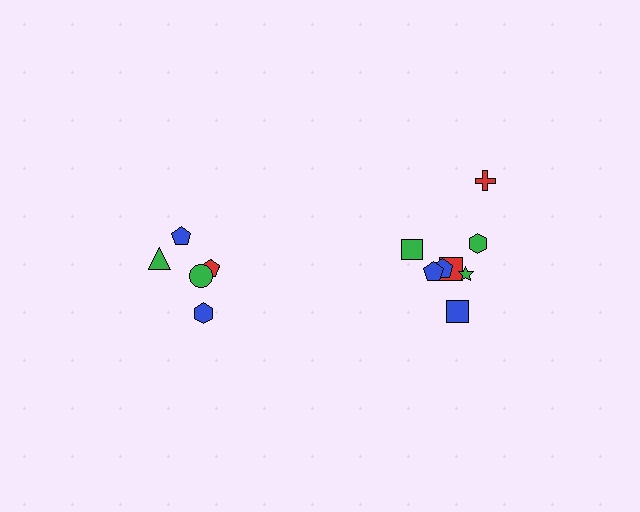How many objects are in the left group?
There are 6 objects.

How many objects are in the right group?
There are 8 objects.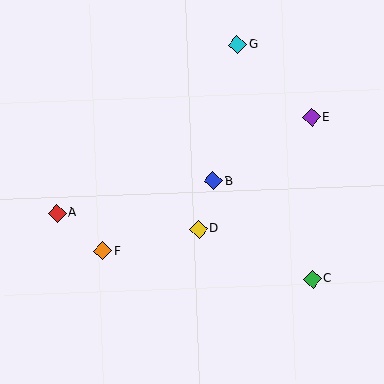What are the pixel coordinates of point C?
Point C is at (313, 279).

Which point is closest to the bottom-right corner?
Point C is closest to the bottom-right corner.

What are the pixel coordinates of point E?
Point E is at (312, 117).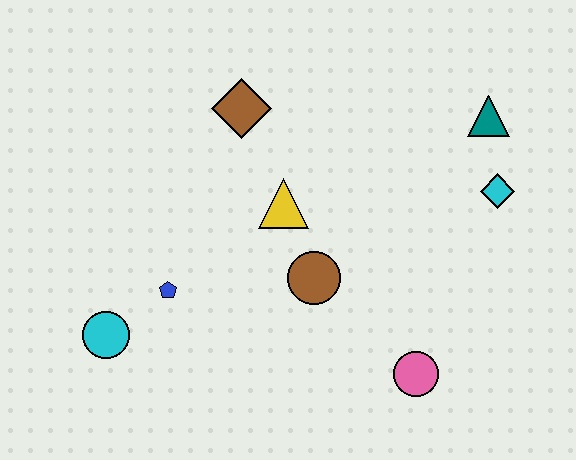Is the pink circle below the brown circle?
Yes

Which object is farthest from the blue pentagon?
The teal triangle is farthest from the blue pentagon.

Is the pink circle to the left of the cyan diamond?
Yes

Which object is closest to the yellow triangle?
The brown circle is closest to the yellow triangle.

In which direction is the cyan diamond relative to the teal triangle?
The cyan diamond is below the teal triangle.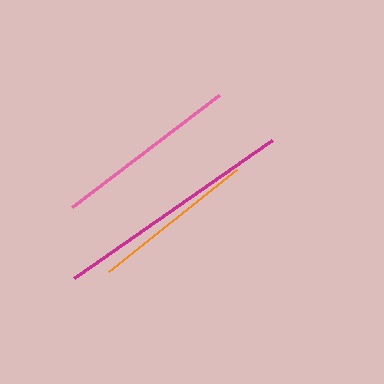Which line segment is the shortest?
The orange line is the shortest at approximately 164 pixels.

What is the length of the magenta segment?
The magenta segment is approximately 242 pixels long.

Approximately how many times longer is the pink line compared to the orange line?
The pink line is approximately 1.1 times the length of the orange line.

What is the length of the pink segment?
The pink segment is approximately 185 pixels long.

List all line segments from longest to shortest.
From longest to shortest: magenta, pink, orange.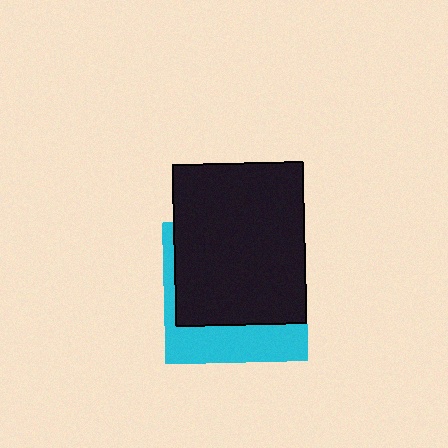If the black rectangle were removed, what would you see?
You would see the complete cyan square.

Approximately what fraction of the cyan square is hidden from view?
Roughly 67% of the cyan square is hidden behind the black rectangle.